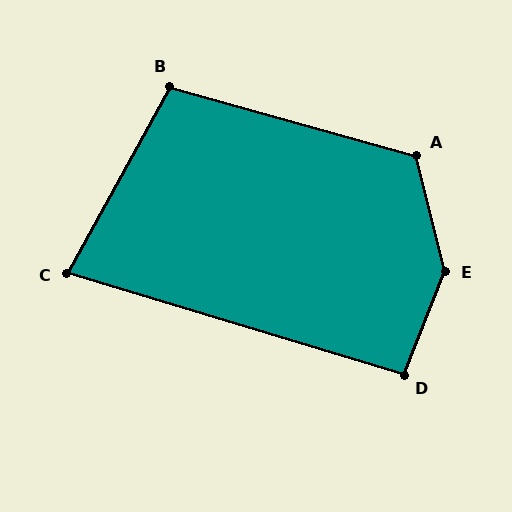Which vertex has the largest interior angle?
E, at approximately 145 degrees.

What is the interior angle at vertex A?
Approximately 119 degrees (obtuse).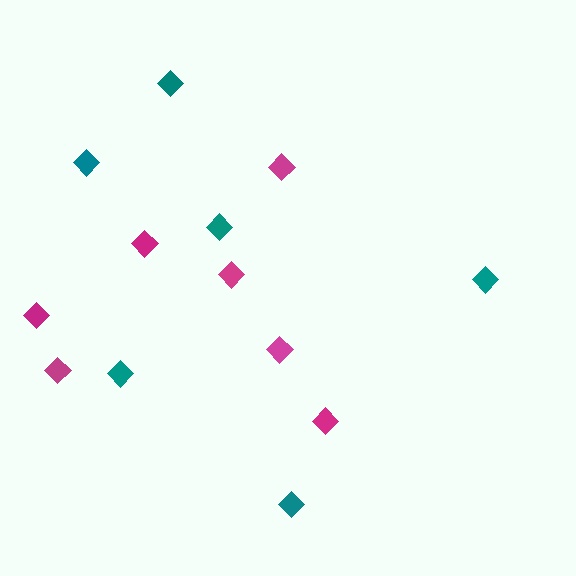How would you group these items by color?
There are 2 groups: one group of teal diamonds (6) and one group of magenta diamonds (7).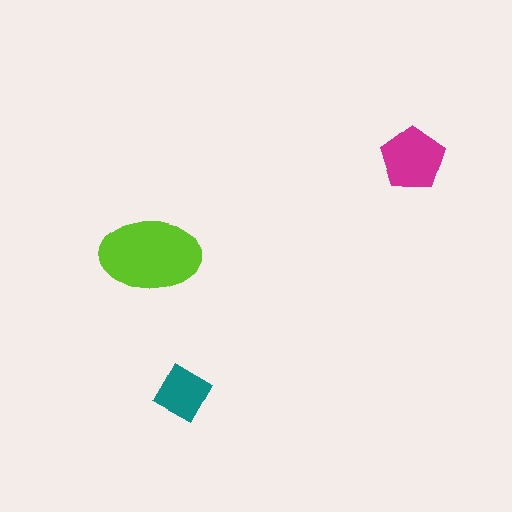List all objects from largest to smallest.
The lime ellipse, the magenta pentagon, the teal square.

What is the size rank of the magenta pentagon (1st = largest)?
2nd.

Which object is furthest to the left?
The lime ellipse is leftmost.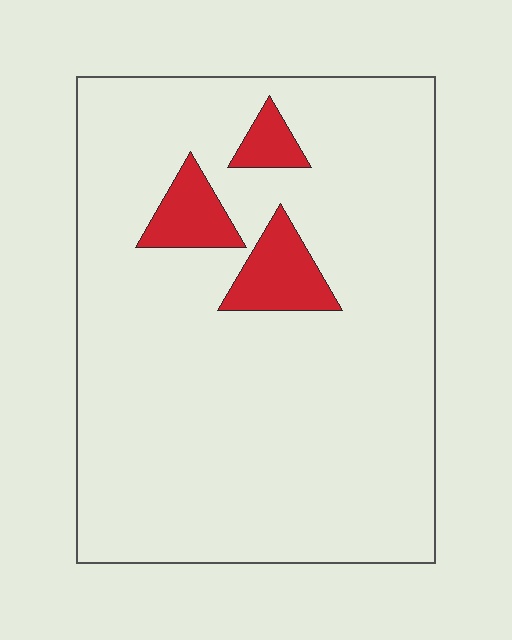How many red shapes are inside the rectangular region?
3.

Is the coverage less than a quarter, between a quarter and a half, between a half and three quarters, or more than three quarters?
Less than a quarter.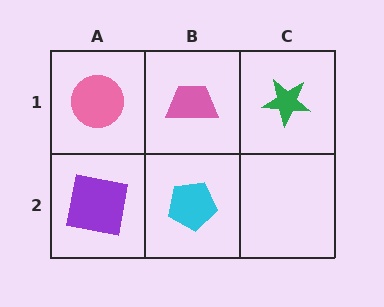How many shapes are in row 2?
2 shapes.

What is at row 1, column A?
A pink circle.